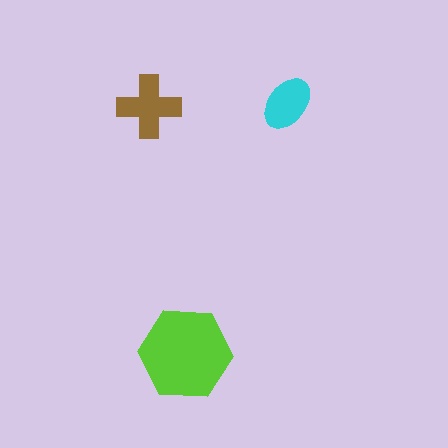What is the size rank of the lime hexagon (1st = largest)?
1st.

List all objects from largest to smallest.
The lime hexagon, the brown cross, the cyan ellipse.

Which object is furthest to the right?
The cyan ellipse is rightmost.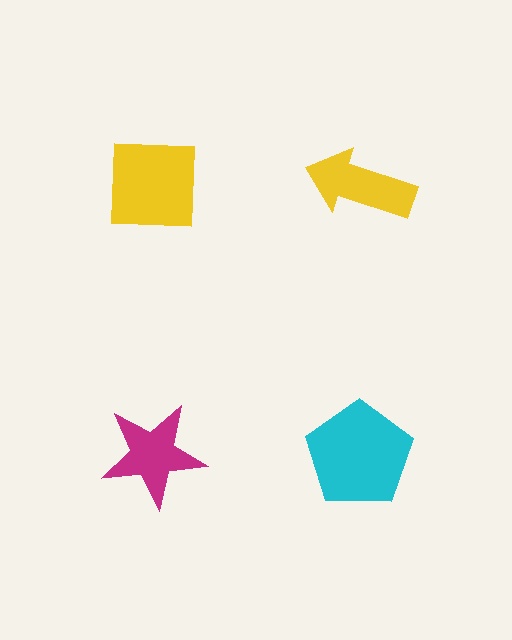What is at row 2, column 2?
A cyan pentagon.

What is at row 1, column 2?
A yellow arrow.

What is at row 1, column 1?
A yellow square.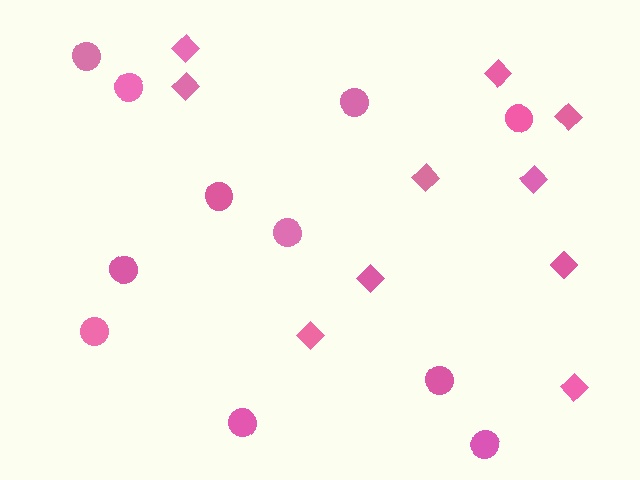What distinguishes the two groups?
There are 2 groups: one group of circles (11) and one group of diamonds (10).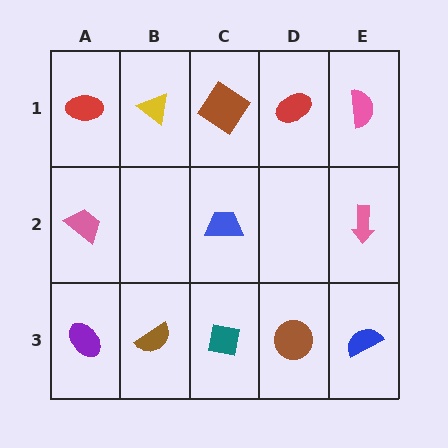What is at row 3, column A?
A purple ellipse.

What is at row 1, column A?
A red ellipse.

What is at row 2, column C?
A blue trapezoid.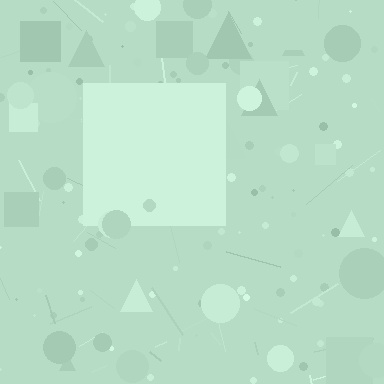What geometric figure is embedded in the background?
A square is embedded in the background.